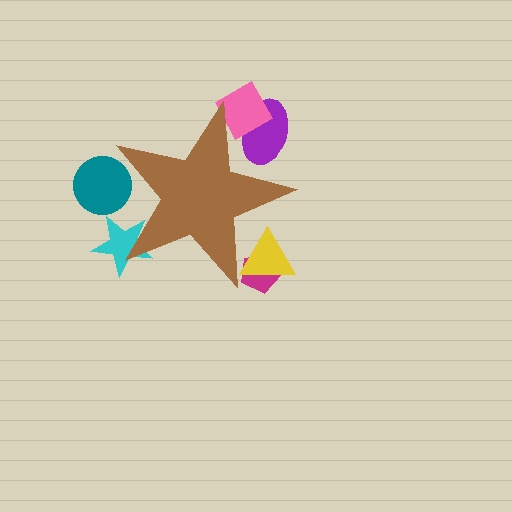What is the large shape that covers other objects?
A brown star.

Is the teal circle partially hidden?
Yes, the teal circle is partially hidden behind the brown star.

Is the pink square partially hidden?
Yes, the pink square is partially hidden behind the brown star.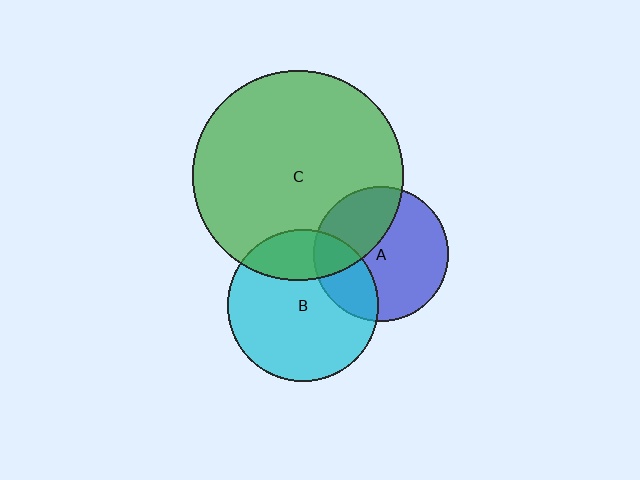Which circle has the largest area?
Circle C (green).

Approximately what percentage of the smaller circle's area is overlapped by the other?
Approximately 35%.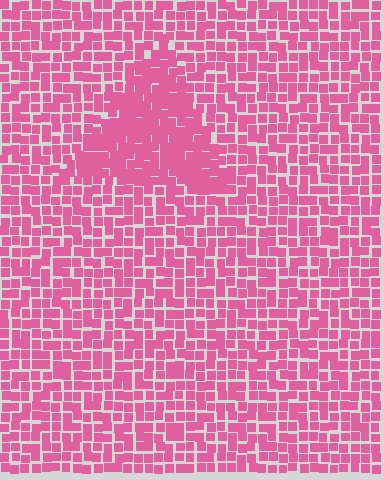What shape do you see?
I see a triangle.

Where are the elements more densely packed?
The elements are more densely packed inside the triangle boundary.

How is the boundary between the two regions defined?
The boundary is defined by a change in element density (approximately 1.5x ratio). All elements are the same color, size, and shape.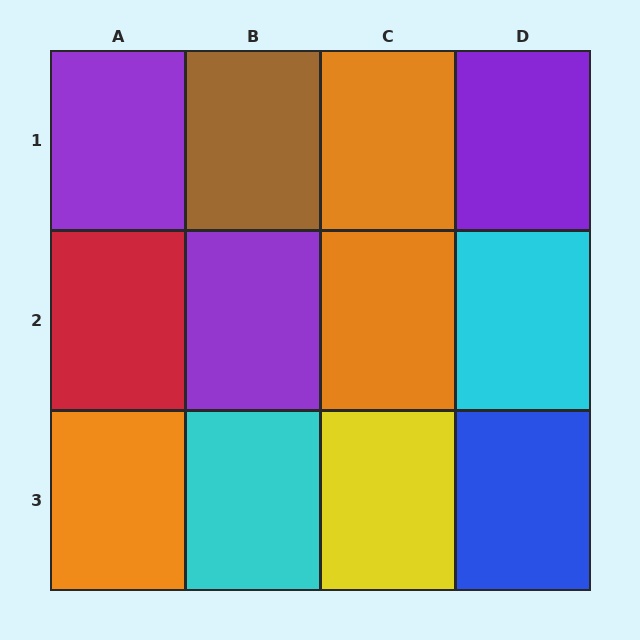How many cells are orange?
3 cells are orange.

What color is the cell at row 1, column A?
Purple.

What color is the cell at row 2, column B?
Purple.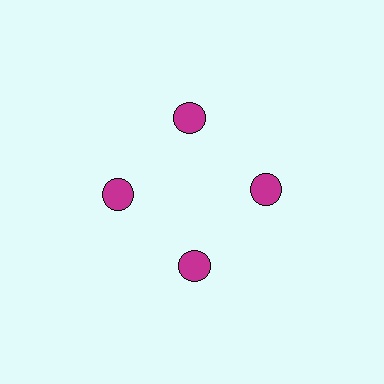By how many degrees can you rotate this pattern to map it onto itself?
The pattern maps onto itself every 90 degrees of rotation.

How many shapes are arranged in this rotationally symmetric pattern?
There are 4 shapes, arranged in 4 groups of 1.